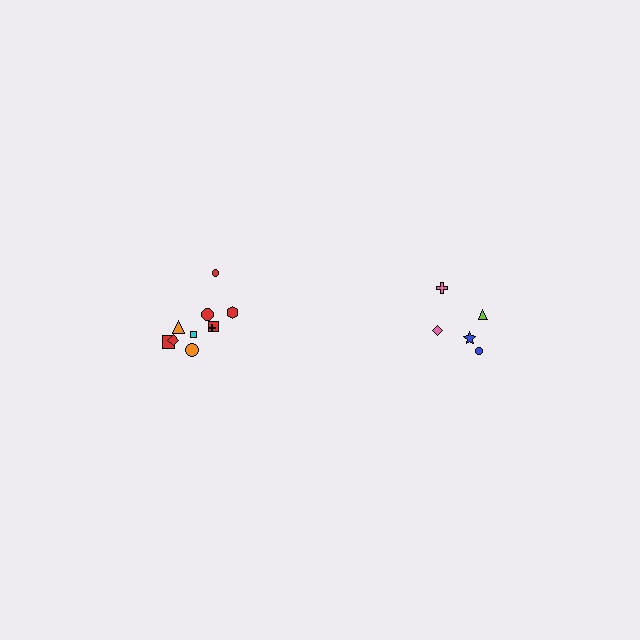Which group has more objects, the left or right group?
The left group.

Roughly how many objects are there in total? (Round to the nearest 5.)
Roughly 15 objects in total.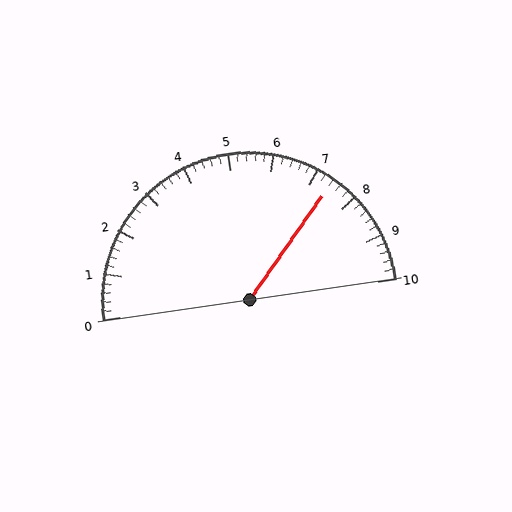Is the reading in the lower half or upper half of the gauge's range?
The reading is in the upper half of the range (0 to 10).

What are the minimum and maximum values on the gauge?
The gauge ranges from 0 to 10.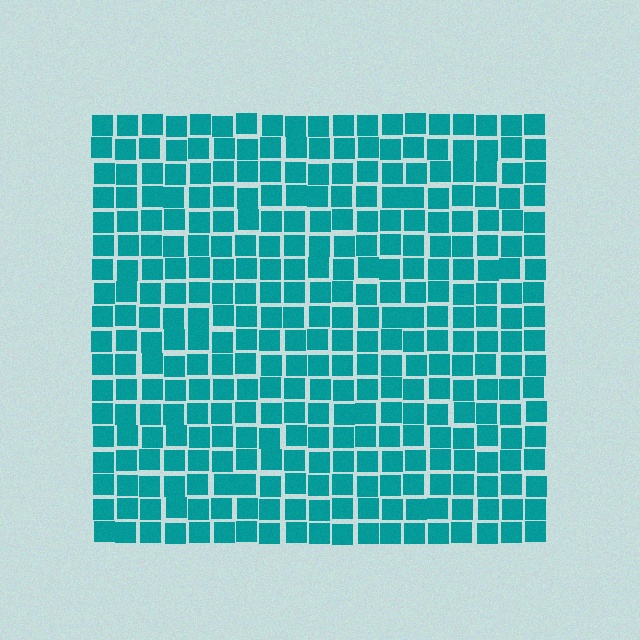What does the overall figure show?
The overall figure shows a square.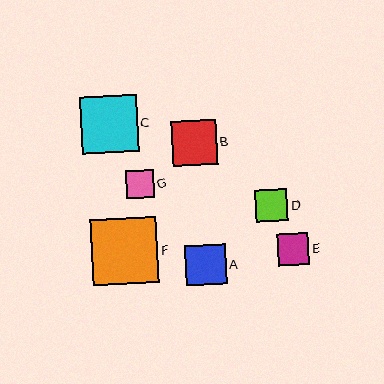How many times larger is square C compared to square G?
Square C is approximately 2.1 times the size of square G.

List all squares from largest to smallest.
From largest to smallest: F, C, B, A, D, E, G.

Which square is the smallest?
Square G is the smallest with a size of approximately 28 pixels.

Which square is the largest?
Square F is the largest with a size of approximately 67 pixels.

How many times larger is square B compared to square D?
Square B is approximately 1.4 times the size of square D.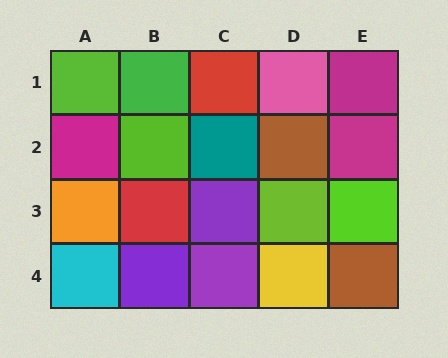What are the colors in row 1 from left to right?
Lime, green, red, pink, magenta.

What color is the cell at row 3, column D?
Lime.